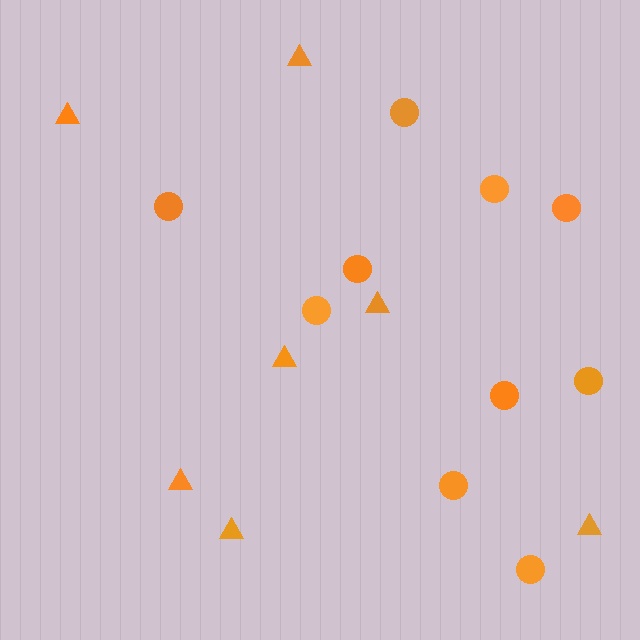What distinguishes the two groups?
There are 2 groups: one group of triangles (7) and one group of circles (10).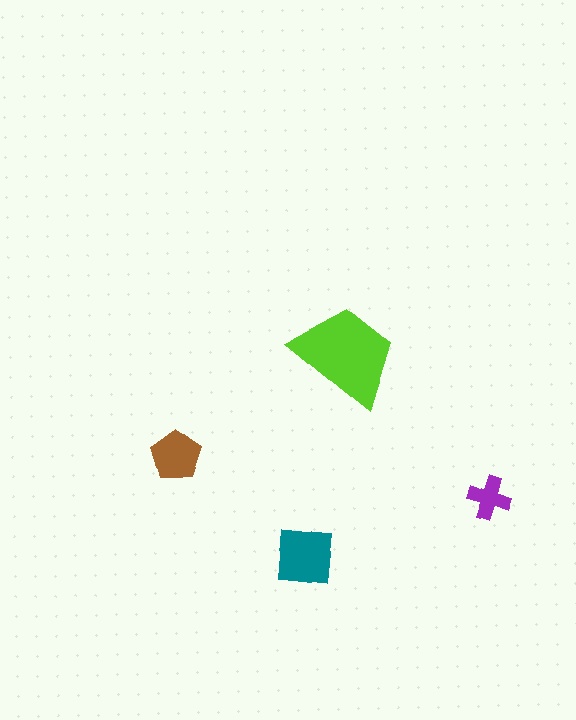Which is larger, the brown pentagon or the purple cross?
The brown pentagon.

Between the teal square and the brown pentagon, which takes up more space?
The teal square.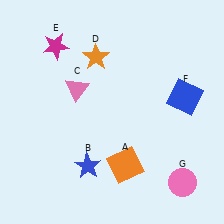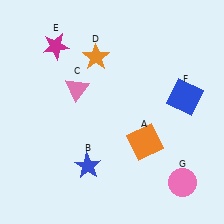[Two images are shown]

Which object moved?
The orange square (A) moved up.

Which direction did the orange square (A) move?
The orange square (A) moved up.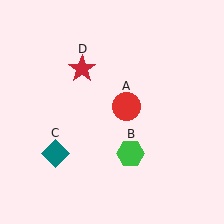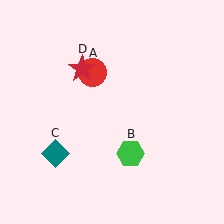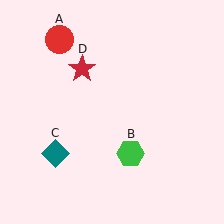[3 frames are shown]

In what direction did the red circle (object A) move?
The red circle (object A) moved up and to the left.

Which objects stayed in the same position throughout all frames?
Green hexagon (object B) and teal diamond (object C) and red star (object D) remained stationary.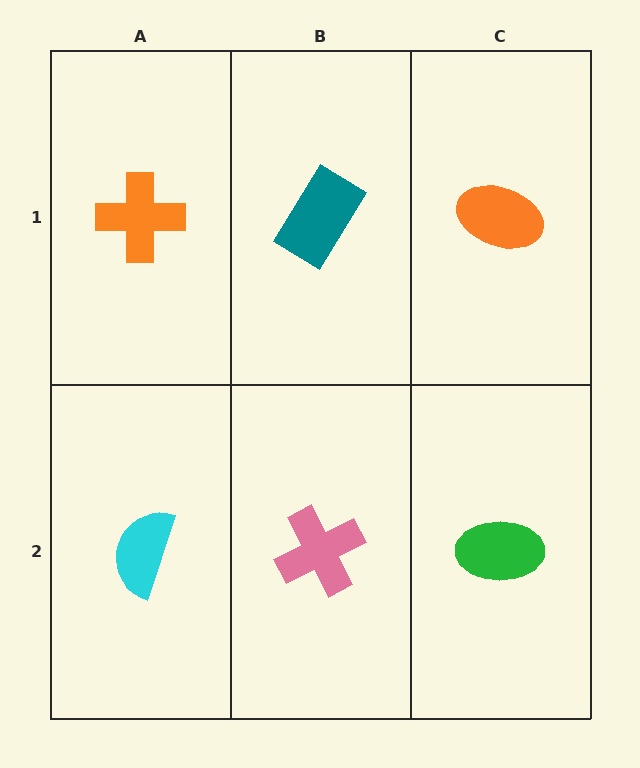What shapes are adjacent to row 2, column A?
An orange cross (row 1, column A), a pink cross (row 2, column B).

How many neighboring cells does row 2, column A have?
2.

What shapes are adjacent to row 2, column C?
An orange ellipse (row 1, column C), a pink cross (row 2, column B).